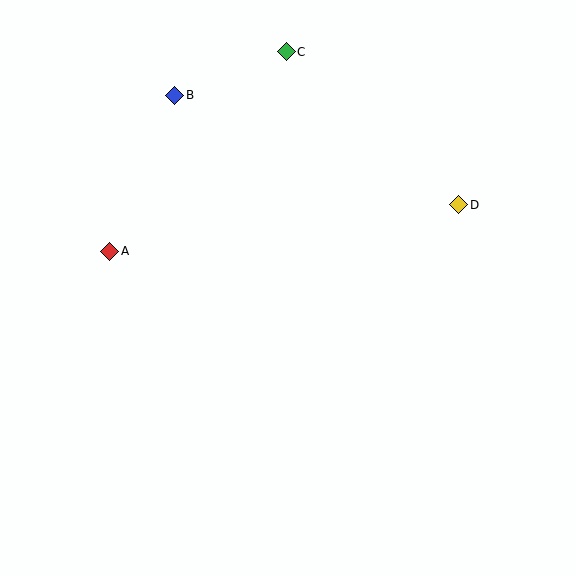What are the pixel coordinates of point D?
Point D is at (459, 205).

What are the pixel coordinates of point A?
Point A is at (110, 251).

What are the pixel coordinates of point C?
Point C is at (286, 52).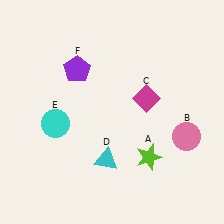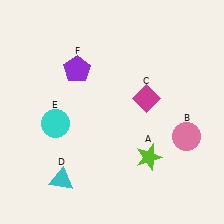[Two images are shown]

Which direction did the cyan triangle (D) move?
The cyan triangle (D) moved left.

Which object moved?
The cyan triangle (D) moved left.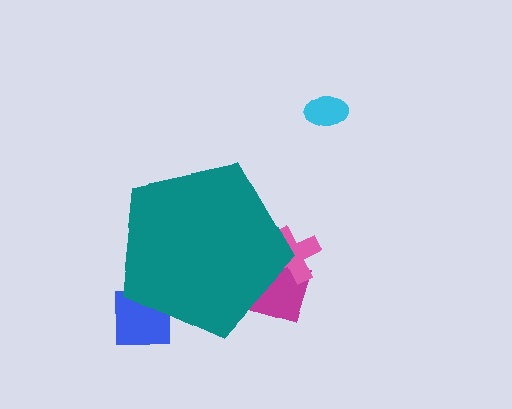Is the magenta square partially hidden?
Yes, the magenta square is partially hidden behind the teal pentagon.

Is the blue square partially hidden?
Yes, the blue square is partially hidden behind the teal pentagon.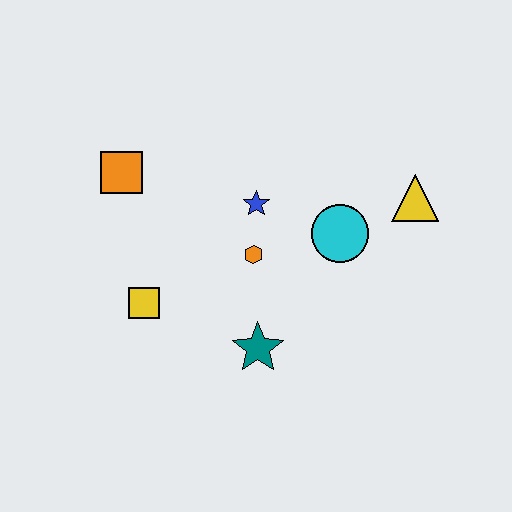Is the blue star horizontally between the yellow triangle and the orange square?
Yes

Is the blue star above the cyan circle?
Yes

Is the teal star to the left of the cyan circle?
Yes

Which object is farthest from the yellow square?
The yellow triangle is farthest from the yellow square.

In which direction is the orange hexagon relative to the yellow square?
The orange hexagon is to the right of the yellow square.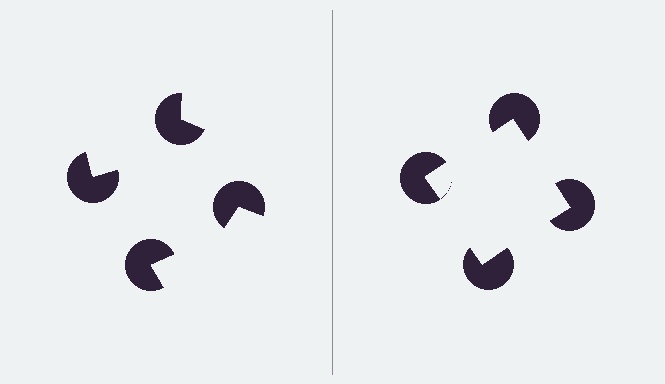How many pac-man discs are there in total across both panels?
8 — 4 on each side.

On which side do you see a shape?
An illusory square appears on the right side. On the left side the wedge cuts are rotated, so no coherent shape forms.